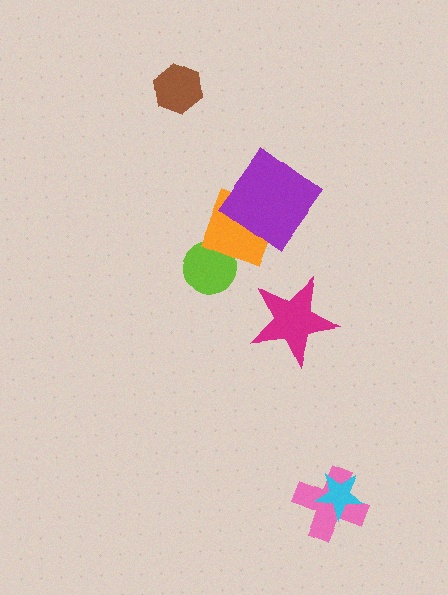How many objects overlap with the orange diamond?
2 objects overlap with the orange diamond.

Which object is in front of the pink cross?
The cyan star is in front of the pink cross.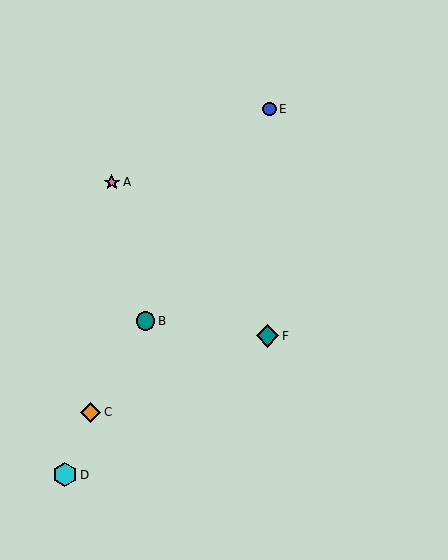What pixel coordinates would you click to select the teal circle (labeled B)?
Click at (145, 321) to select the teal circle B.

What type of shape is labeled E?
Shape E is a blue circle.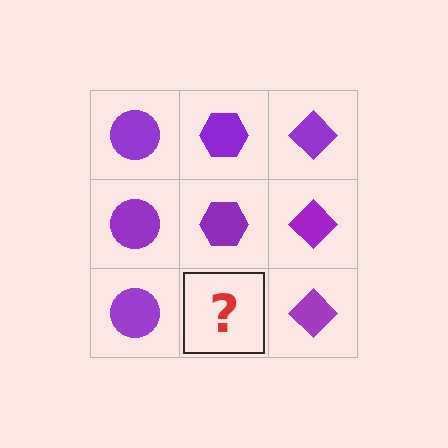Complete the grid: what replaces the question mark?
The question mark should be replaced with a purple hexagon.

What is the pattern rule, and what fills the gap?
The rule is that each column has a consistent shape. The gap should be filled with a purple hexagon.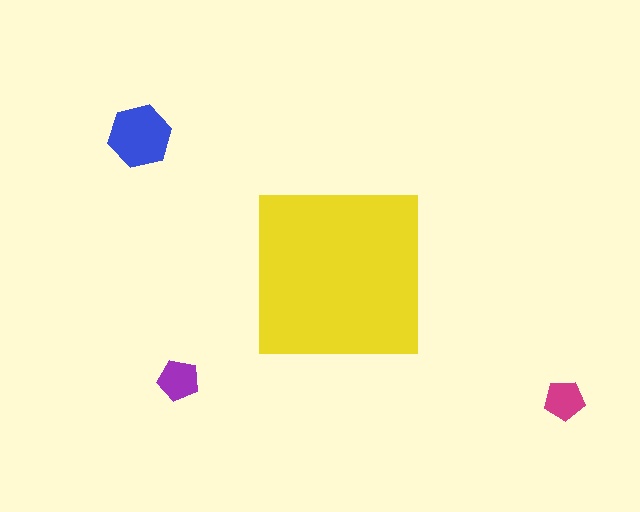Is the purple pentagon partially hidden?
No, the purple pentagon is fully visible.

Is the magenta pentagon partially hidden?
No, the magenta pentagon is fully visible.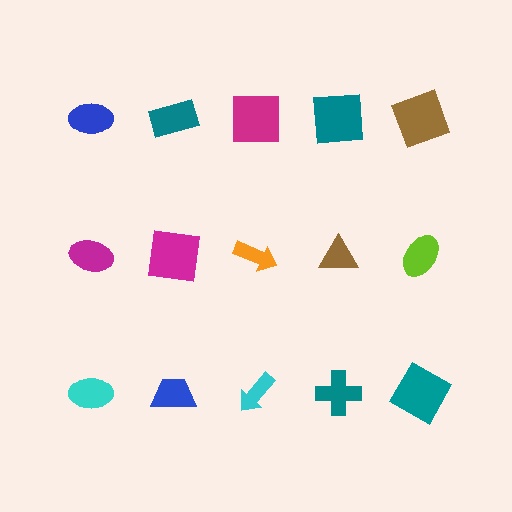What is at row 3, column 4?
A teal cross.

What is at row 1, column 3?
A magenta square.